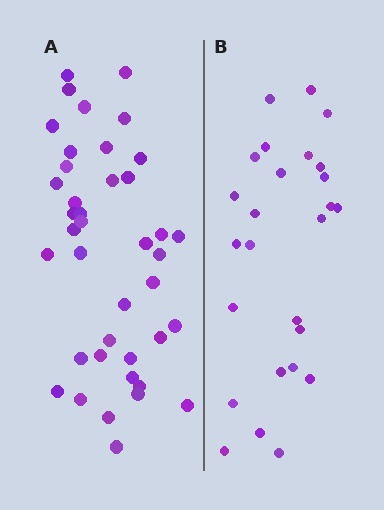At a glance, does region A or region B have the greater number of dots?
Region A (the left region) has more dots.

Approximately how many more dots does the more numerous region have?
Region A has approximately 15 more dots than region B.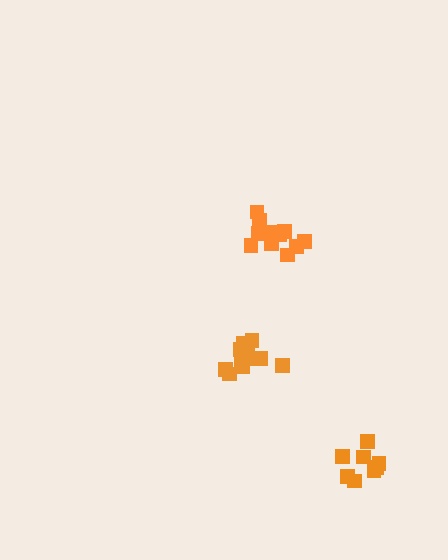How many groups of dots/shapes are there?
There are 3 groups.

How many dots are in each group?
Group 1: 11 dots, Group 2: 8 dots, Group 3: 11 dots (30 total).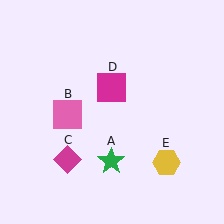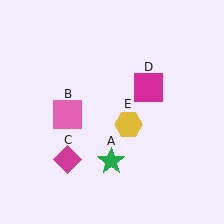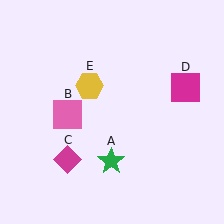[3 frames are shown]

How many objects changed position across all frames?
2 objects changed position: magenta square (object D), yellow hexagon (object E).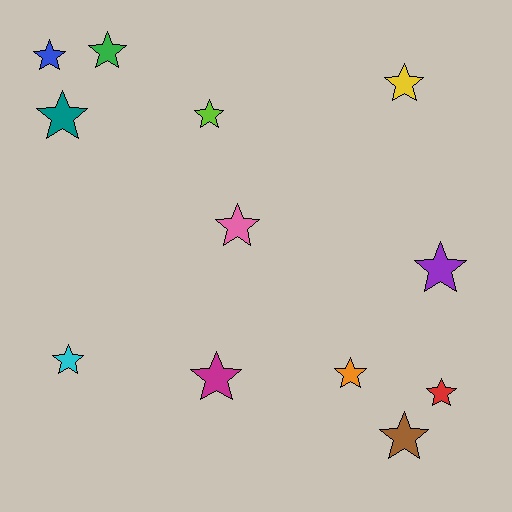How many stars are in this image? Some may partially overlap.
There are 12 stars.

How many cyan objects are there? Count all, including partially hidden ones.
There is 1 cyan object.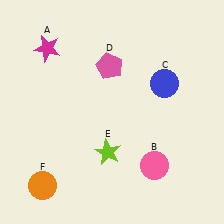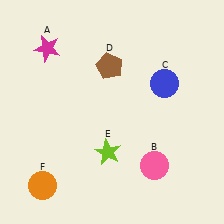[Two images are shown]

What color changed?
The pentagon (D) changed from pink in Image 1 to brown in Image 2.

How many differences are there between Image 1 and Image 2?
There is 1 difference between the two images.